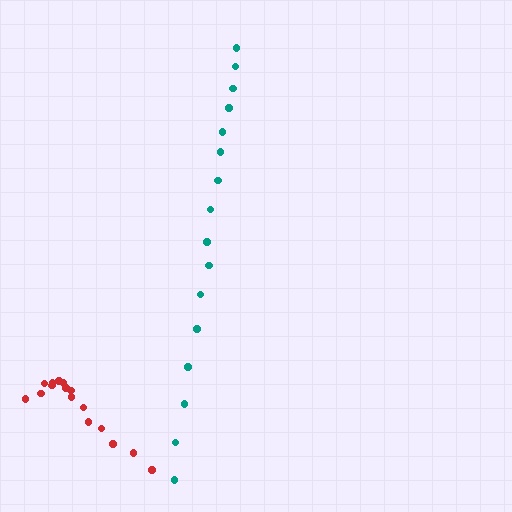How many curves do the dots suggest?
There are 2 distinct paths.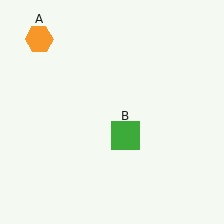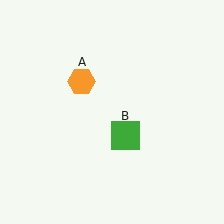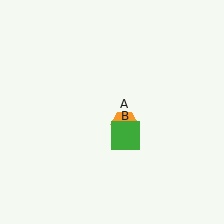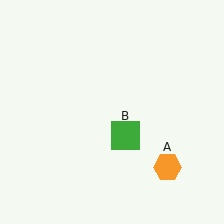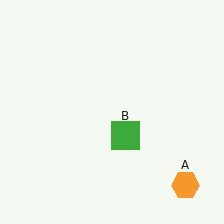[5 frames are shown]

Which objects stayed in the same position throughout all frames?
Green square (object B) remained stationary.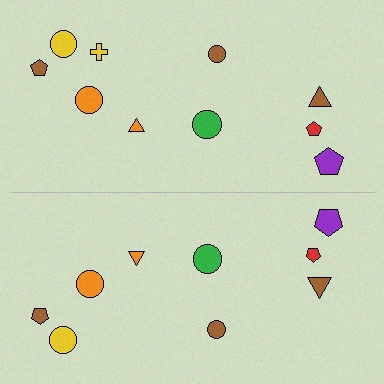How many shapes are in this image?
There are 19 shapes in this image.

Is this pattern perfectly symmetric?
No, the pattern is not perfectly symmetric. A yellow cross is missing from the bottom side.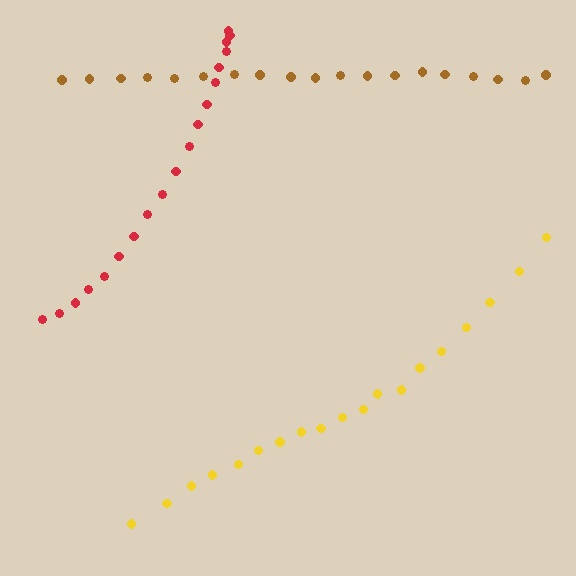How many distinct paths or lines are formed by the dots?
There are 3 distinct paths.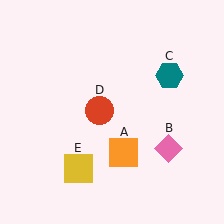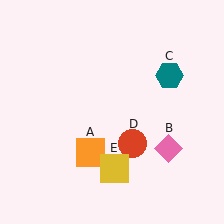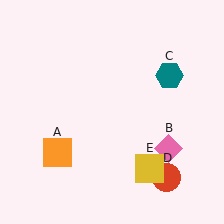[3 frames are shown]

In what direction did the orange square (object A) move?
The orange square (object A) moved left.